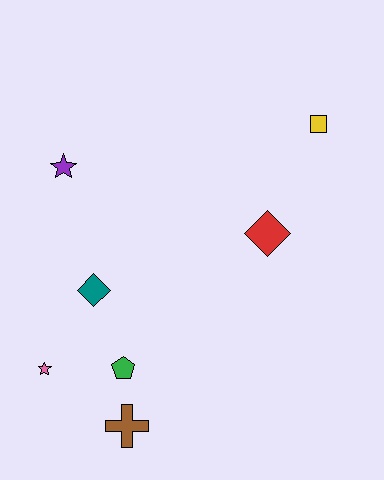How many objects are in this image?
There are 7 objects.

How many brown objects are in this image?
There is 1 brown object.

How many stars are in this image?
There are 2 stars.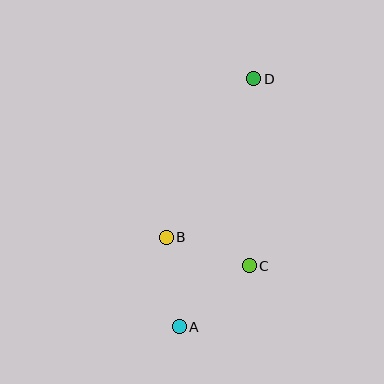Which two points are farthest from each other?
Points A and D are farthest from each other.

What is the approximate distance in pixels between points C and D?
The distance between C and D is approximately 187 pixels.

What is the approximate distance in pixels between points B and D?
The distance between B and D is approximately 181 pixels.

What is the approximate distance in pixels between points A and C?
The distance between A and C is approximately 93 pixels.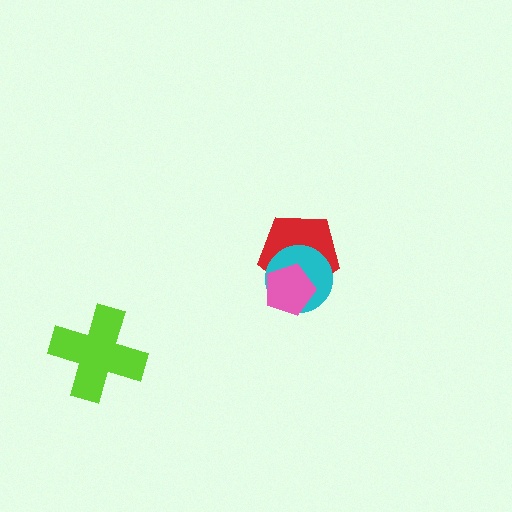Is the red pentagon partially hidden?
Yes, it is partially covered by another shape.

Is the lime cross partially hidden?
No, no other shape covers it.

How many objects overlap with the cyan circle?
2 objects overlap with the cyan circle.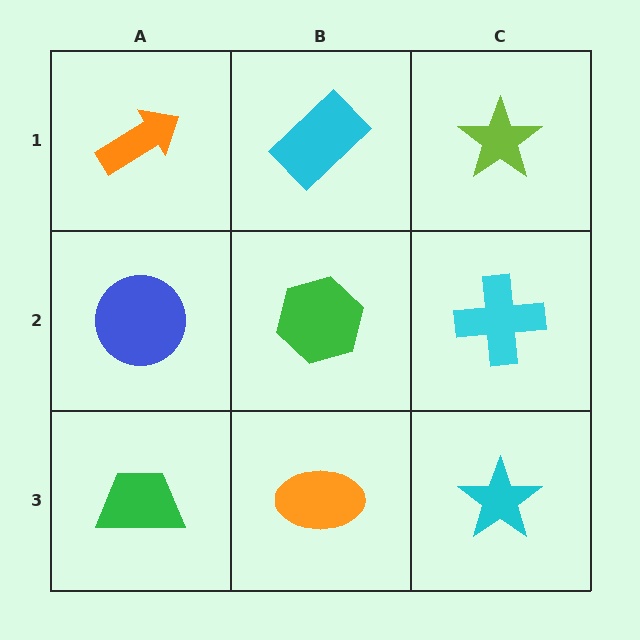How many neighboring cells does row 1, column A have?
2.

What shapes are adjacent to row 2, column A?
An orange arrow (row 1, column A), a green trapezoid (row 3, column A), a green hexagon (row 2, column B).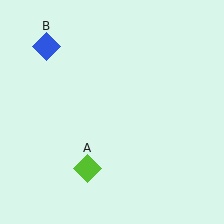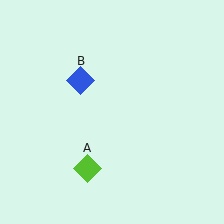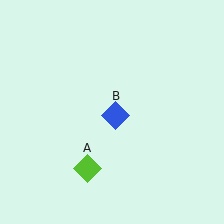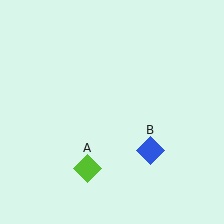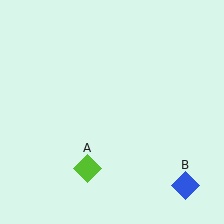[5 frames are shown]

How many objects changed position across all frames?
1 object changed position: blue diamond (object B).